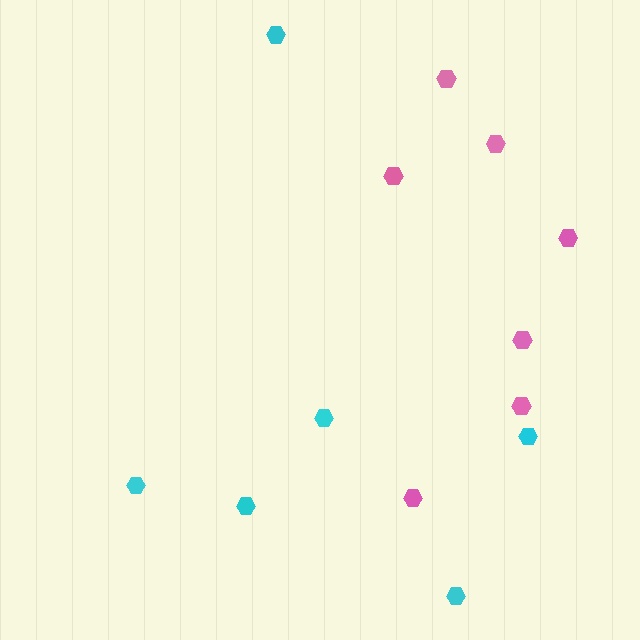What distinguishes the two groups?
There are 2 groups: one group of pink hexagons (7) and one group of cyan hexagons (6).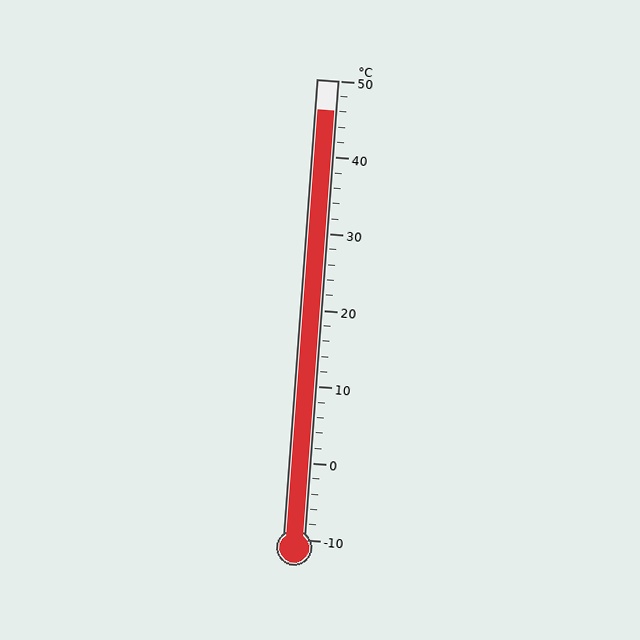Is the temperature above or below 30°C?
The temperature is above 30°C.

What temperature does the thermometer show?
The thermometer shows approximately 46°C.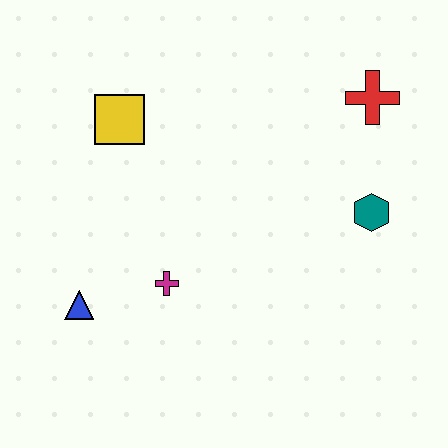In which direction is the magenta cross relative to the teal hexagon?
The magenta cross is to the left of the teal hexagon.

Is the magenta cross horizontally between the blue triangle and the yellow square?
No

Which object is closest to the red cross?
The teal hexagon is closest to the red cross.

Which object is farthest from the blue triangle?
The red cross is farthest from the blue triangle.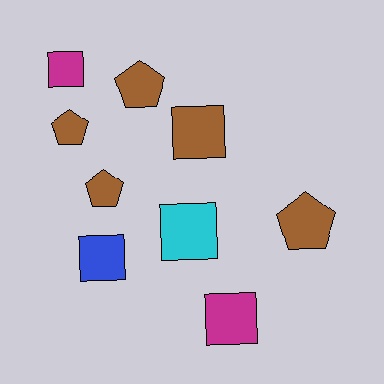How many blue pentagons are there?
There are no blue pentagons.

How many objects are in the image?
There are 9 objects.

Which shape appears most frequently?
Square, with 5 objects.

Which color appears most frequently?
Brown, with 5 objects.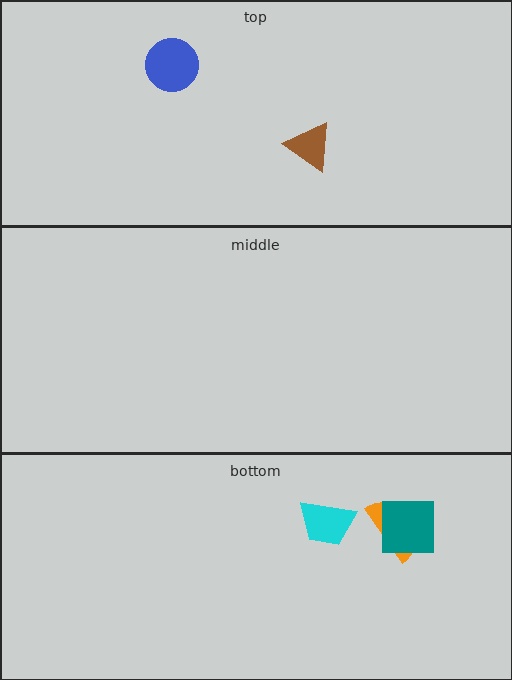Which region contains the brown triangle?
The top region.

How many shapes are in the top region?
2.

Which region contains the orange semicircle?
The bottom region.